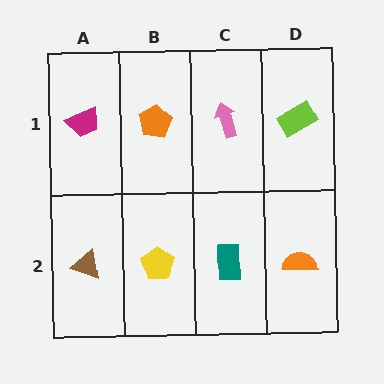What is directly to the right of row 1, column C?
A lime rectangle.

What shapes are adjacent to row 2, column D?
A lime rectangle (row 1, column D), a teal rectangle (row 2, column C).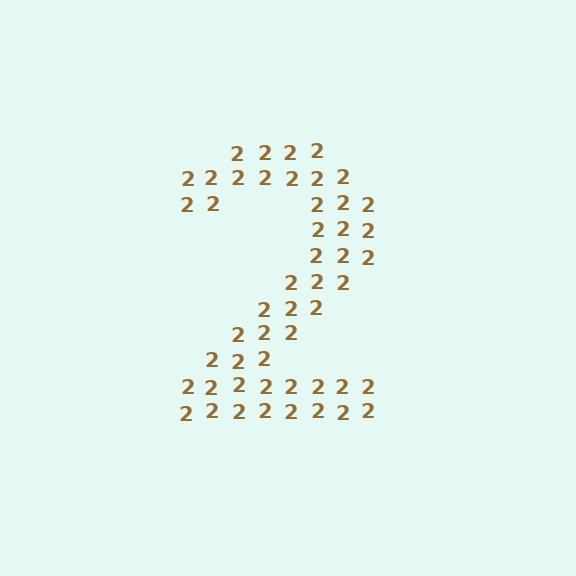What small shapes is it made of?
It is made of small digit 2's.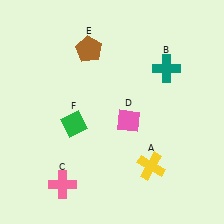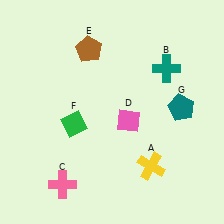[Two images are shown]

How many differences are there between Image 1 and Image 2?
There is 1 difference between the two images.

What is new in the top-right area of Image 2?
A teal pentagon (G) was added in the top-right area of Image 2.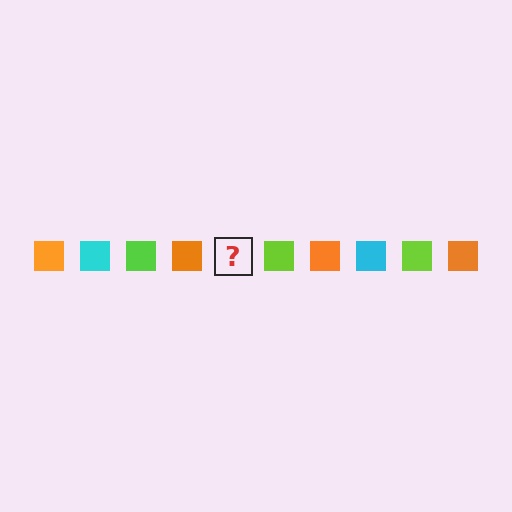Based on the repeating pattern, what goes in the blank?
The blank should be a cyan square.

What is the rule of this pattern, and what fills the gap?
The rule is that the pattern cycles through orange, cyan, lime squares. The gap should be filled with a cyan square.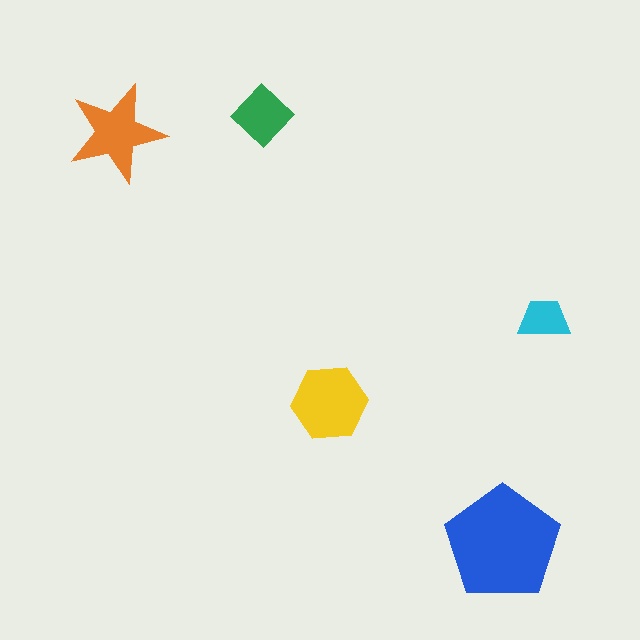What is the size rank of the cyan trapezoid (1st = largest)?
5th.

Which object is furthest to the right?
The cyan trapezoid is rightmost.